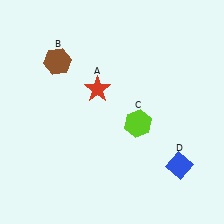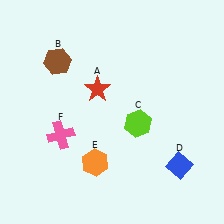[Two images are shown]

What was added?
An orange hexagon (E), a pink cross (F) were added in Image 2.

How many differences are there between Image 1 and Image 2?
There are 2 differences between the two images.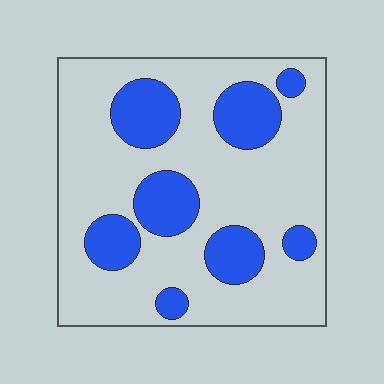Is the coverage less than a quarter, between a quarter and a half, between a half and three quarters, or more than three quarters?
Between a quarter and a half.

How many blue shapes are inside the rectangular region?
8.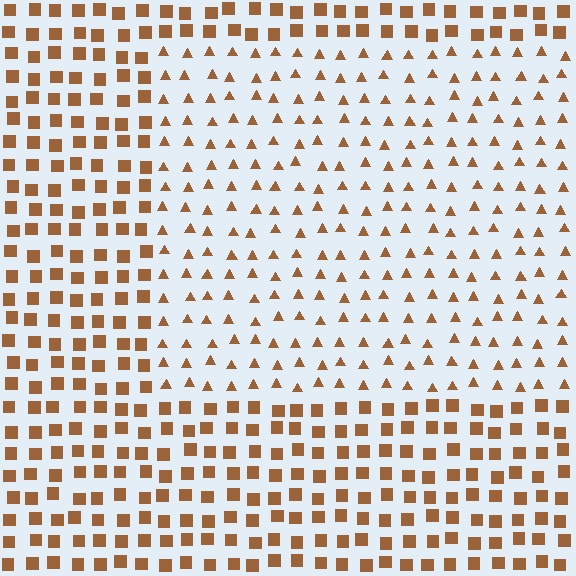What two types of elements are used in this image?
The image uses triangles inside the rectangle region and squares outside it.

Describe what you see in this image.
The image is filled with small brown elements arranged in a uniform grid. A rectangle-shaped region contains triangles, while the surrounding area contains squares. The boundary is defined purely by the change in element shape.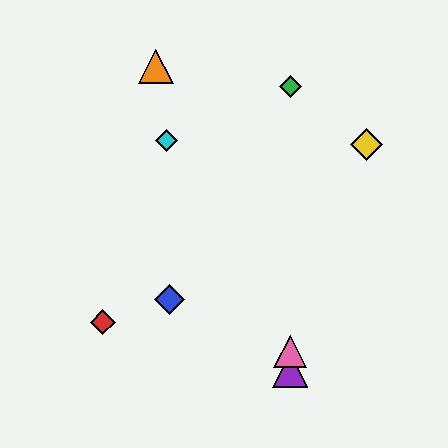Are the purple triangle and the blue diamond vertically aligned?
No, the purple triangle is at x≈290 and the blue diamond is at x≈170.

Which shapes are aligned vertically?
The green diamond, the purple triangle, the pink triangle are aligned vertically.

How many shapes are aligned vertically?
3 shapes (the green diamond, the purple triangle, the pink triangle) are aligned vertically.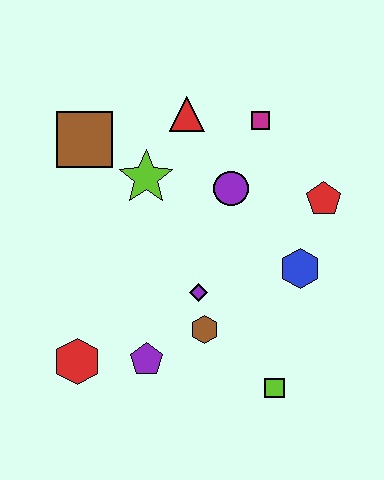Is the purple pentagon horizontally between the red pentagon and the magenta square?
No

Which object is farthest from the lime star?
The lime square is farthest from the lime star.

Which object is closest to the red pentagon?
The blue hexagon is closest to the red pentagon.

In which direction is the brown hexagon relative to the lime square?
The brown hexagon is to the left of the lime square.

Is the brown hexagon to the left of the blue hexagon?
Yes